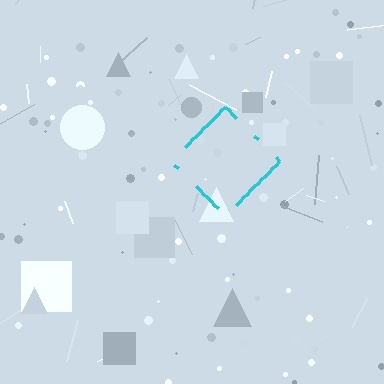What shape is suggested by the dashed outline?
The dashed outline suggests a diamond.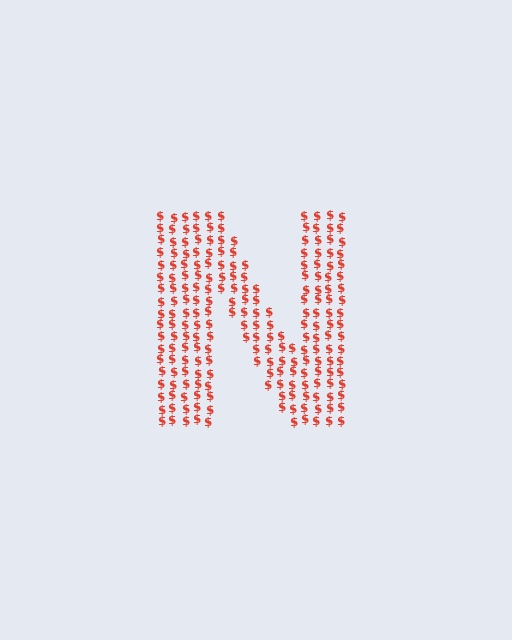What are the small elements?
The small elements are dollar signs.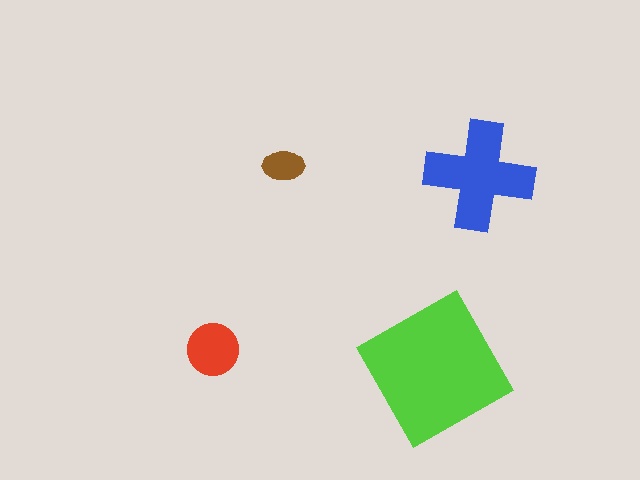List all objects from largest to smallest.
The lime square, the blue cross, the red circle, the brown ellipse.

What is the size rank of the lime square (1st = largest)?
1st.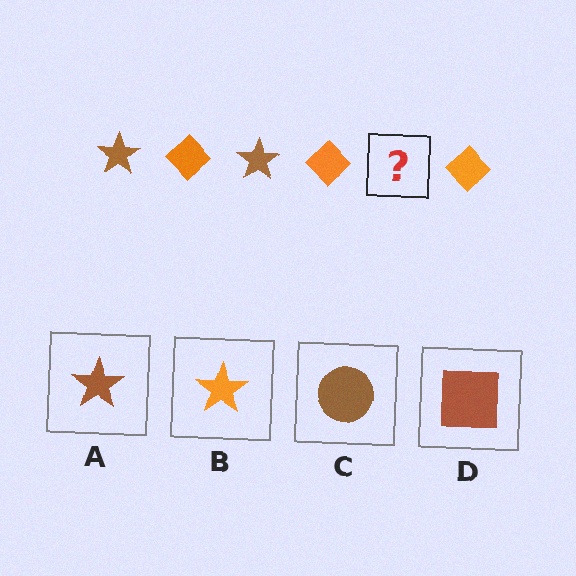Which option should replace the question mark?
Option A.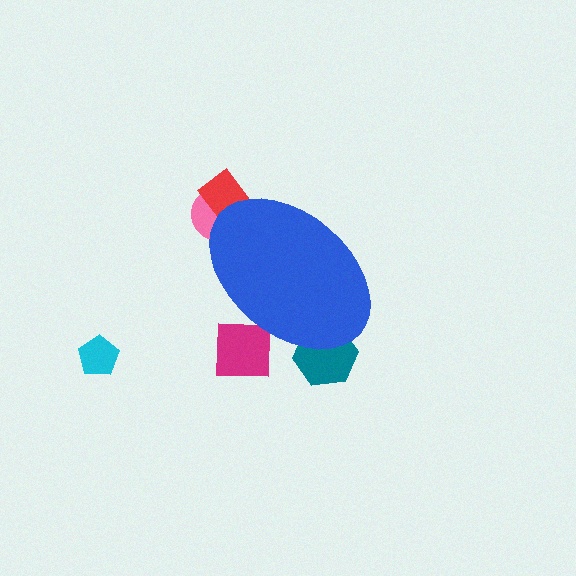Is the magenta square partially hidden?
Yes, the magenta square is partially hidden behind the blue ellipse.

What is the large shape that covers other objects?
A blue ellipse.